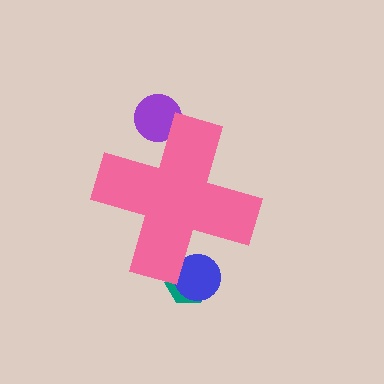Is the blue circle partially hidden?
Yes, the blue circle is partially hidden behind the pink cross.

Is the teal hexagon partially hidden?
Yes, the teal hexagon is partially hidden behind the pink cross.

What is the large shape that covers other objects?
A pink cross.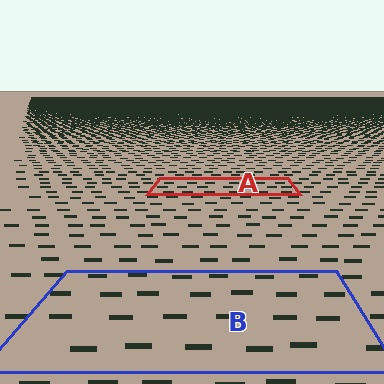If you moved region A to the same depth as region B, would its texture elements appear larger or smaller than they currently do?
They would appear larger. At a closer depth, the same texture elements are projected at a bigger on-screen size.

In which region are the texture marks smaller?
The texture marks are smaller in region A, because it is farther away.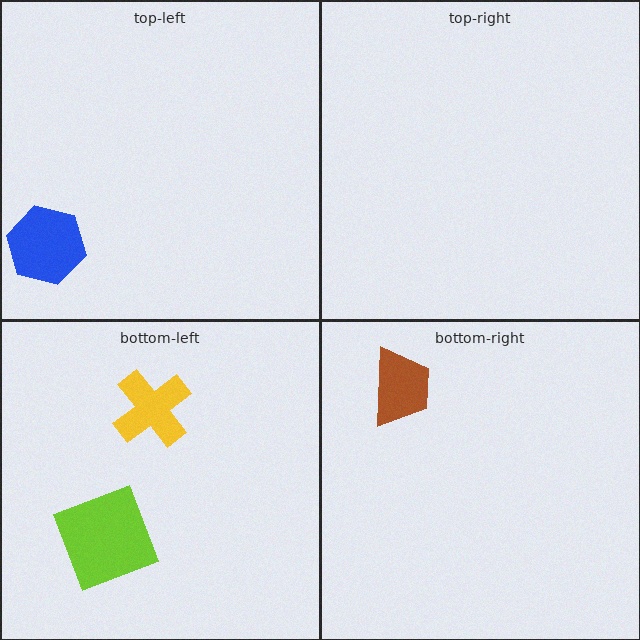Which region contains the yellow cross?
The bottom-left region.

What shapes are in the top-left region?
The blue hexagon.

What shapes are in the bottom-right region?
The brown trapezoid.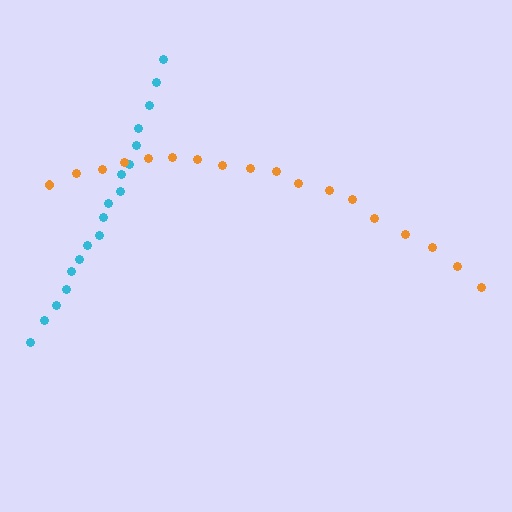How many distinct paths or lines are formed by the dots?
There are 2 distinct paths.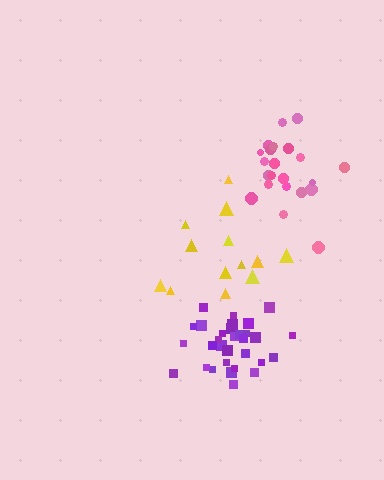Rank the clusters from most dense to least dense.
purple, pink, yellow.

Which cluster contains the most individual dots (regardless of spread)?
Purple (32).